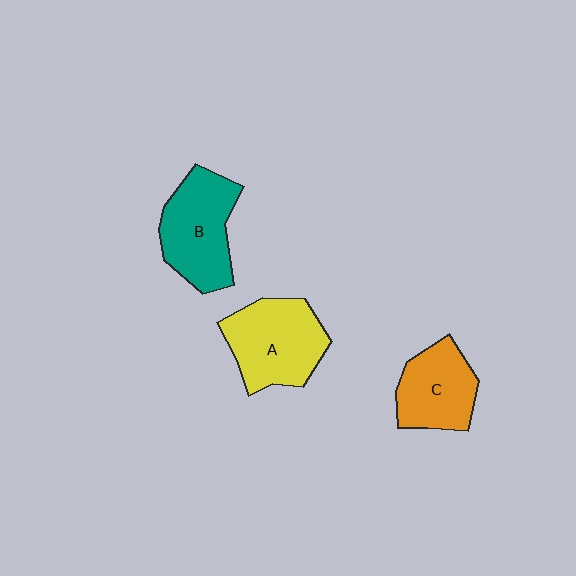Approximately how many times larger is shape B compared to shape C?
Approximately 1.2 times.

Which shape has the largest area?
Shape A (yellow).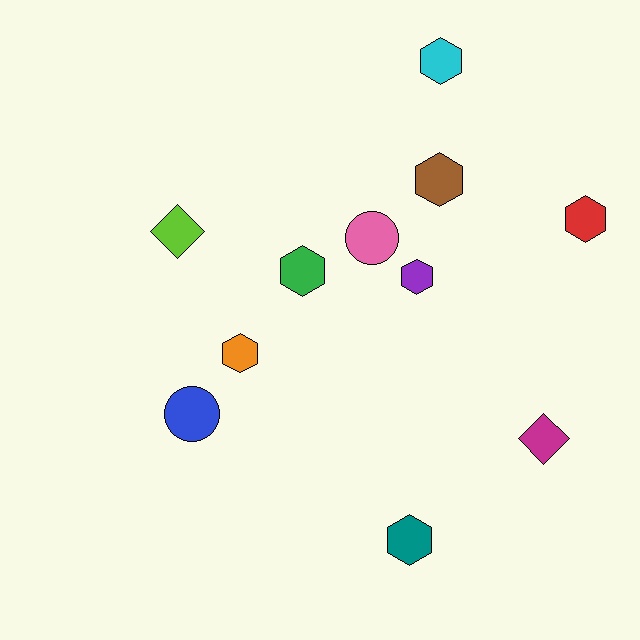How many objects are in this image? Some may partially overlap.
There are 11 objects.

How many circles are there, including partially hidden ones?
There are 2 circles.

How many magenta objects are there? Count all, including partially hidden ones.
There is 1 magenta object.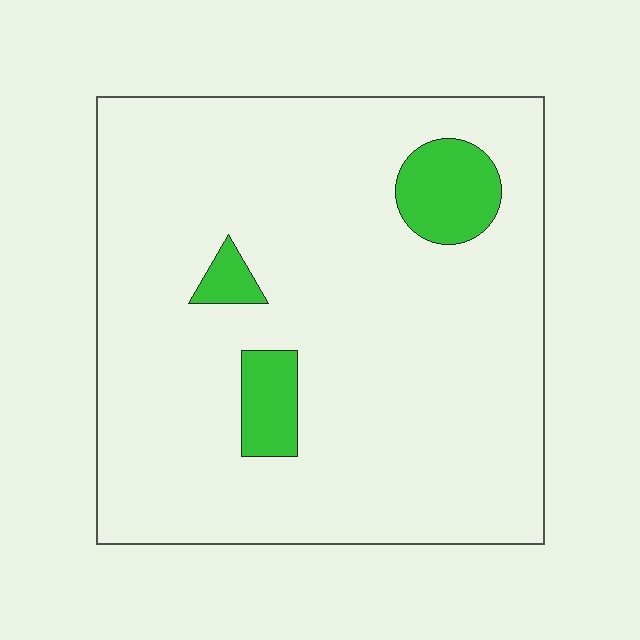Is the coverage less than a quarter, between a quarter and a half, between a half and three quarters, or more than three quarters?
Less than a quarter.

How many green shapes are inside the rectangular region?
3.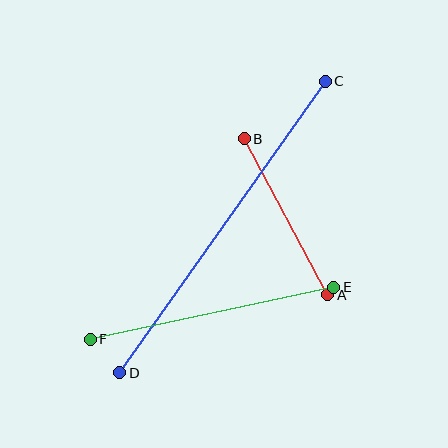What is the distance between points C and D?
The distance is approximately 357 pixels.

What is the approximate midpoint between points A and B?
The midpoint is at approximately (286, 217) pixels.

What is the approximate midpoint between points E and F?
The midpoint is at approximately (212, 313) pixels.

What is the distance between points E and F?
The distance is approximately 249 pixels.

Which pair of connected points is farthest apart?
Points C and D are farthest apart.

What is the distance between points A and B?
The distance is approximately 177 pixels.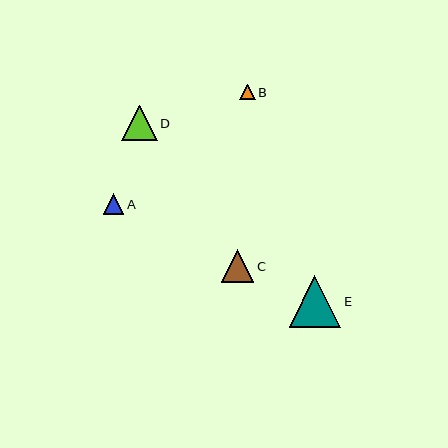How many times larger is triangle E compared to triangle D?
Triangle E is approximately 1.5 times the size of triangle D.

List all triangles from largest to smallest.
From largest to smallest: E, D, C, A, B.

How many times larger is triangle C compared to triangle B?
Triangle C is approximately 2.1 times the size of triangle B.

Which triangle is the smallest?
Triangle B is the smallest with a size of approximately 16 pixels.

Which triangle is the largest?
Triangle E is the largest with a size of approximately 52 pixels.